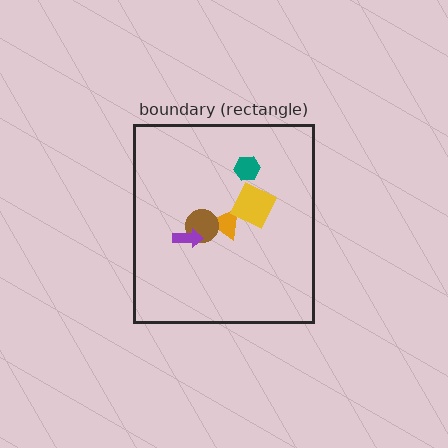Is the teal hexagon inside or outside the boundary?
Inside.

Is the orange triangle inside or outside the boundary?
Inside.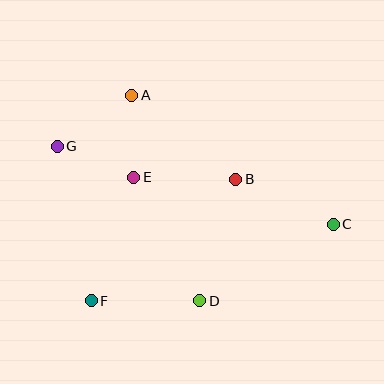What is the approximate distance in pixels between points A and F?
The distance between A and F is approximately 209 pixels.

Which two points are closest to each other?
Points A and E are closest to each other.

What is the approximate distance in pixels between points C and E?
The distance between C and E is approximately 205 pixels.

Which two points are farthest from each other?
Points C and G are farthest from each other.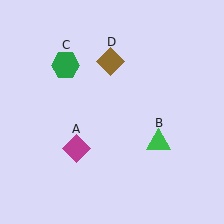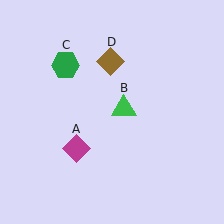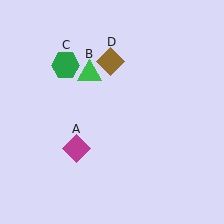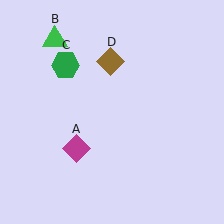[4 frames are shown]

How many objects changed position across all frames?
1 object changed position: green triangle (object B).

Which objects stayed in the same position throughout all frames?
Magenta diamond (object A) and green hexagon (object C) and brown diamond (object D) remained stationary.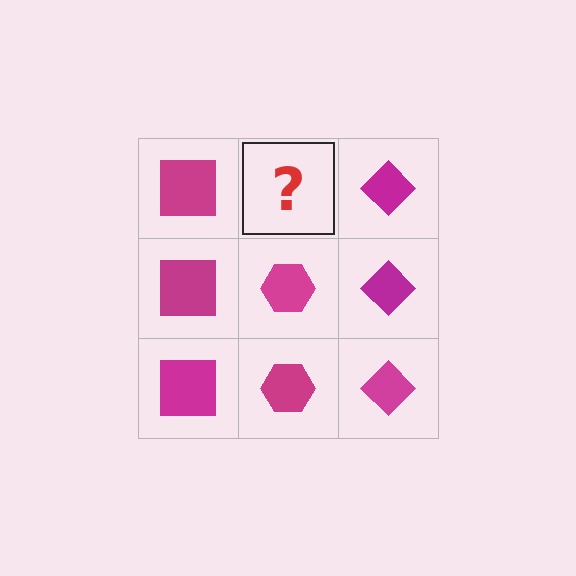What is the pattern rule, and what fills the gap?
The rule is that each column has a consistent shape. The gap should be filled with a magenta hexagon.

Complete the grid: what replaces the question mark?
The question mark should be replaced with a magenta hexagon.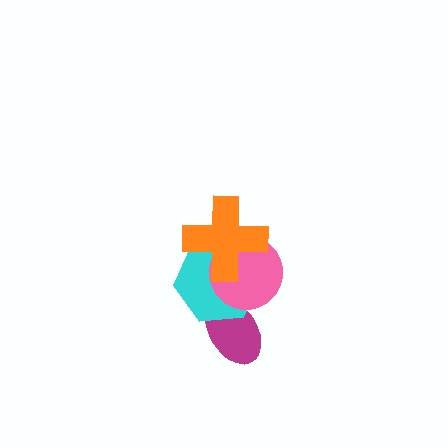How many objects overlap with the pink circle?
3 objects overlap with the pink circle.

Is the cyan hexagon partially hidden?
Yes, it is partially covered by another shape.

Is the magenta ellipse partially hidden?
Yes, it is partially covered by another shape.